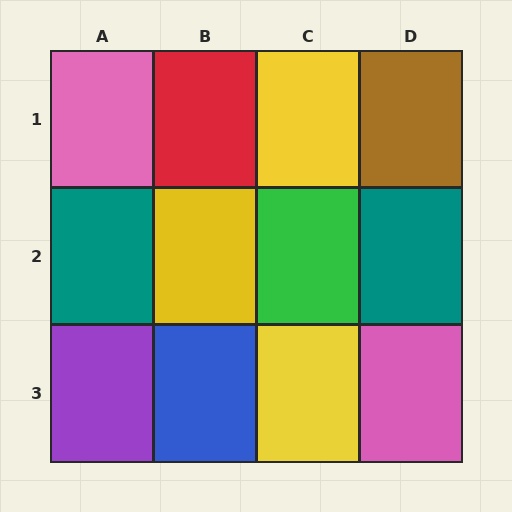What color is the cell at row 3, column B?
Blue.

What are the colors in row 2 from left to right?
Teal, yellow, green, teal.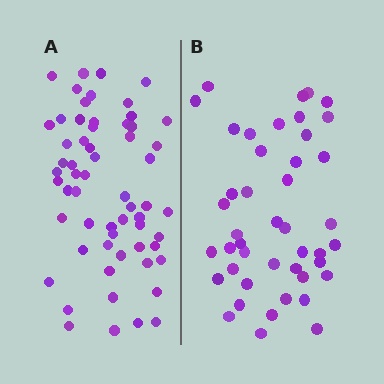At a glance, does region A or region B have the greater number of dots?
Region A (the left region) has more dots.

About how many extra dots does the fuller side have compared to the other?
Region A has approximately 15 more dots than region B.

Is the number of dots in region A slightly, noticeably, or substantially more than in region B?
Region A has noticeably more, but not dramatically so. The ratio is roughly 1.4 to 1.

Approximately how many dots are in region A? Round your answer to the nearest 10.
About 60 dots.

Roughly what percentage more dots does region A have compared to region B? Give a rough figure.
About 35% more.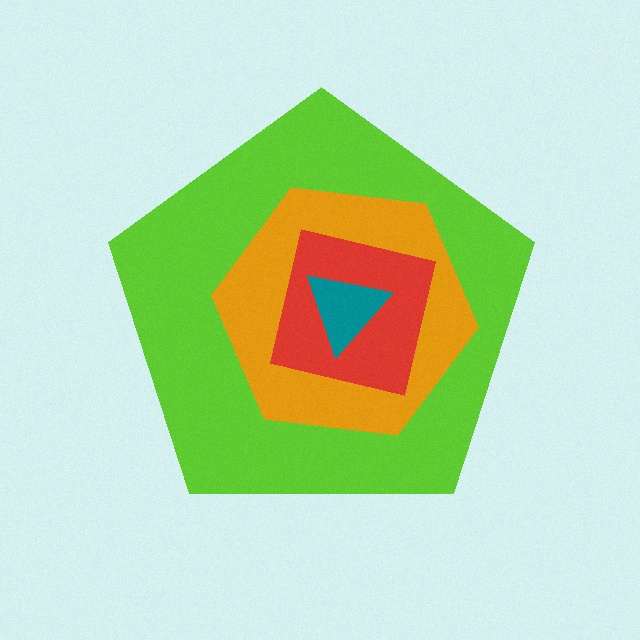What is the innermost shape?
The teal triangle.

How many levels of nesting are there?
4.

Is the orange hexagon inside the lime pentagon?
Yes.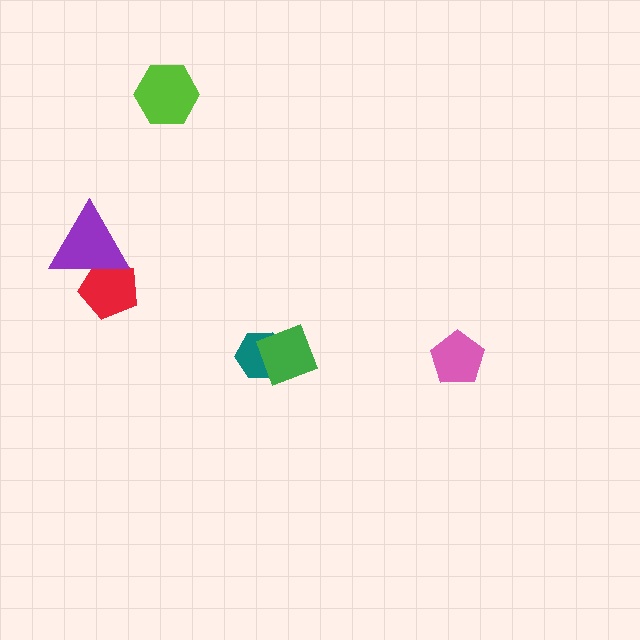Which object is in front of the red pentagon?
The purple triangle is in front of the red pentagon.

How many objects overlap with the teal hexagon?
1 object overlaps with the teal hexagon.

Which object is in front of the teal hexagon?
The green diamond is in front of the teal hexagon.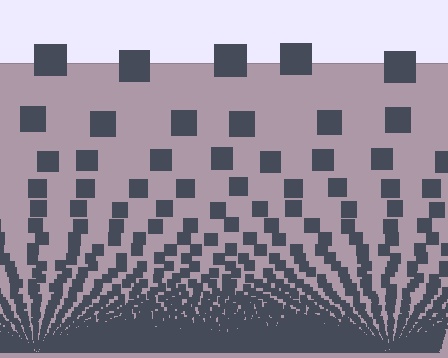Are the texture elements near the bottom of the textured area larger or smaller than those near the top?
Smaller. The gradient is inverted — elements near the bottom are smaller and denser.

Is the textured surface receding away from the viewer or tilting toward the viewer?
The surface appears to tilt toward the viewer. Texture elements get larger and sparser toward the top.